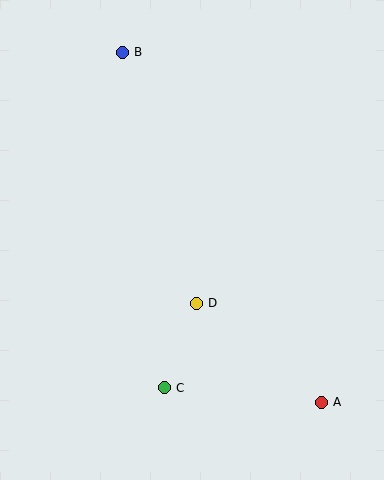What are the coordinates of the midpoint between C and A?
The midpoint between C and A is at (243, 395).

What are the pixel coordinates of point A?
Point A is at (321, 402).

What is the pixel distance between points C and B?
The distance between C and B is 338 pixels.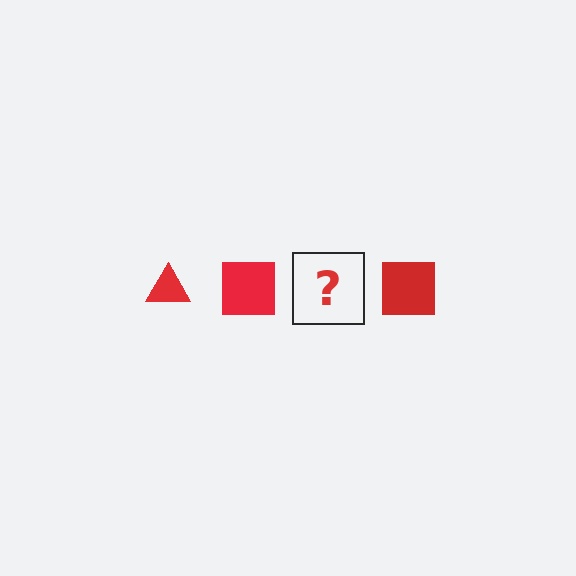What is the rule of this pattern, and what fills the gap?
The rule is that the pattern cycles through triangle, square shapes in red. The gap should be filled with a red triangle.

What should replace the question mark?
The question mark should be replaced with a red triangle.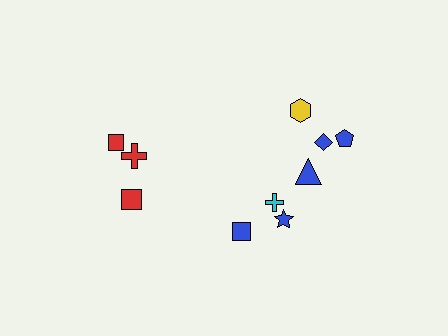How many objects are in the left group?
There are 3 objects.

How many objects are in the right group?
There are 7 objects.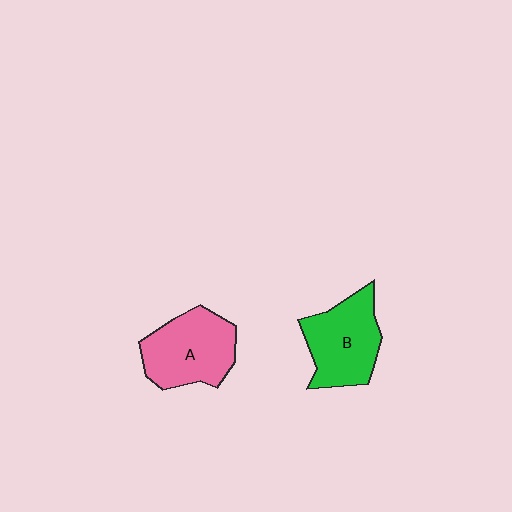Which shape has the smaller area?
Shape B (green).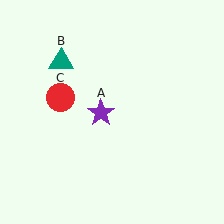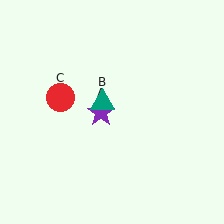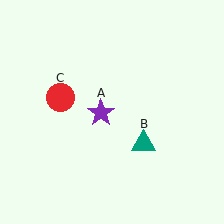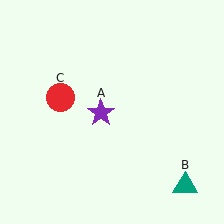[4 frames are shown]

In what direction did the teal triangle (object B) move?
The teal triangle (object B) moved down and to the right.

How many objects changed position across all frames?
1 object changed position: teal triangle (object B).